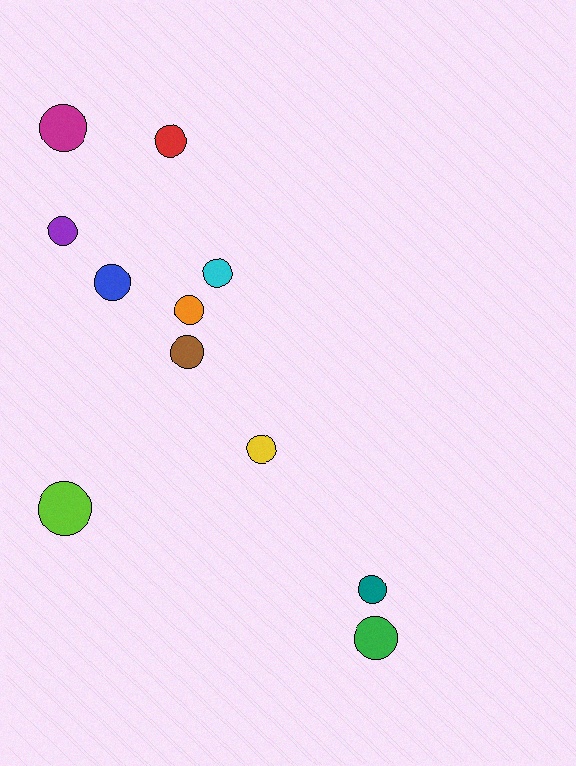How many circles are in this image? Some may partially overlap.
There are 11 circles.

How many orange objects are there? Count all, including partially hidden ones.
There is 1 orange object.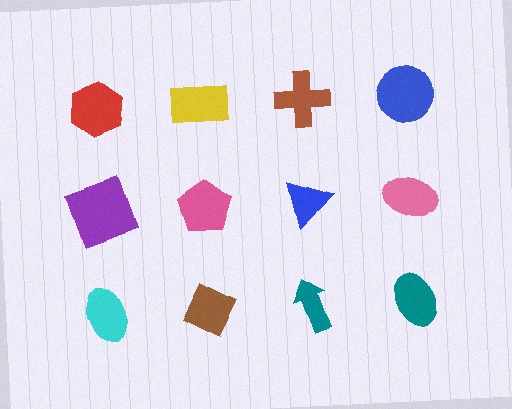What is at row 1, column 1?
A red hexagon.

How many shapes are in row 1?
4 shapes.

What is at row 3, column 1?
A cyan ellipse.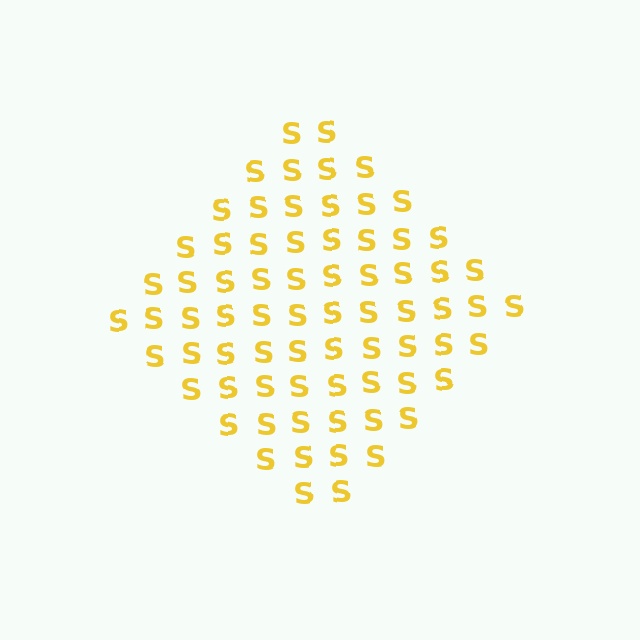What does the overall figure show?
The overall figure shows a diamond.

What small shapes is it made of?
It is made of small letter S's.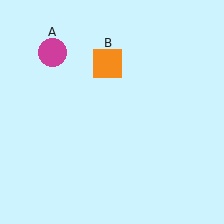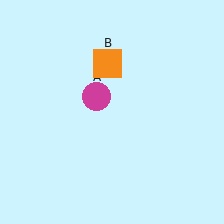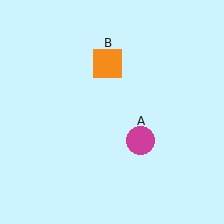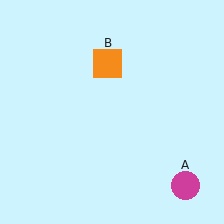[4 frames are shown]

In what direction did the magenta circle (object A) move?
The magenta circle (object A) moved down and to the right.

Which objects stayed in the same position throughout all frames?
Orange square (object B) remained stationary.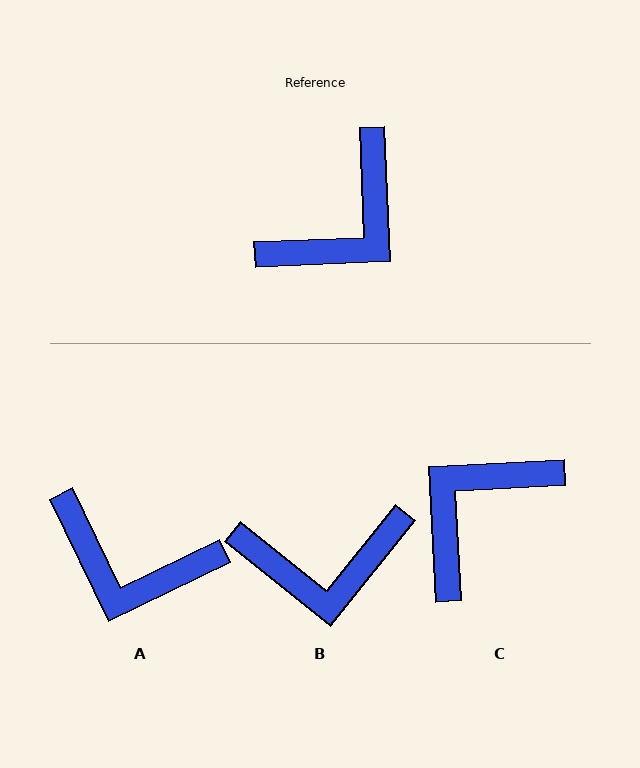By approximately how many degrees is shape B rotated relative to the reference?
Approximately 41 degrees clockwise.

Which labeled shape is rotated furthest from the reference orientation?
C, about 179 degrees away.